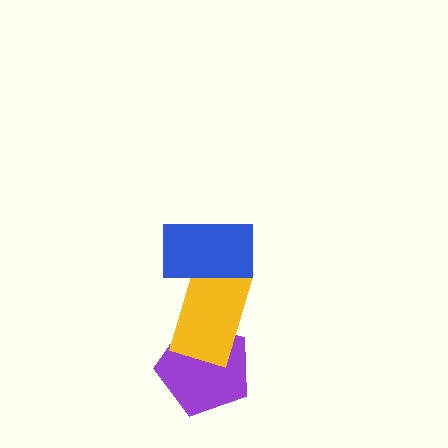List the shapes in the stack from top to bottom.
From top to bottom: the blue rectangle, the yellow rectangle, the purple pentagon.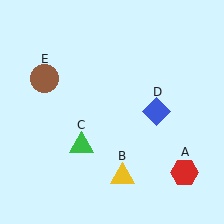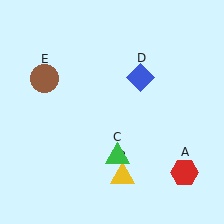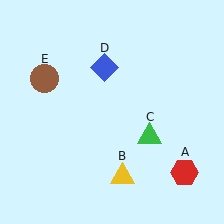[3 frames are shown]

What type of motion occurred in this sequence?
The green triangle (object C), blue diamond (object D) rotated counterclockwise around the center of the scene.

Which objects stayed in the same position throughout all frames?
Red hexagon (object A) and yellow triangle (object B) and brown circle (object E) remained stationary.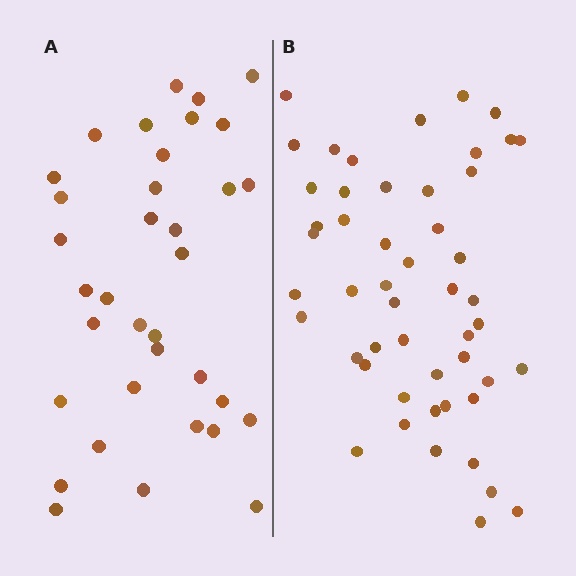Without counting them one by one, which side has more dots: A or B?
Region B (the right region) has more dots.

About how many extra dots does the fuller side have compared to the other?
Region B has approximately 15 more dots than region A.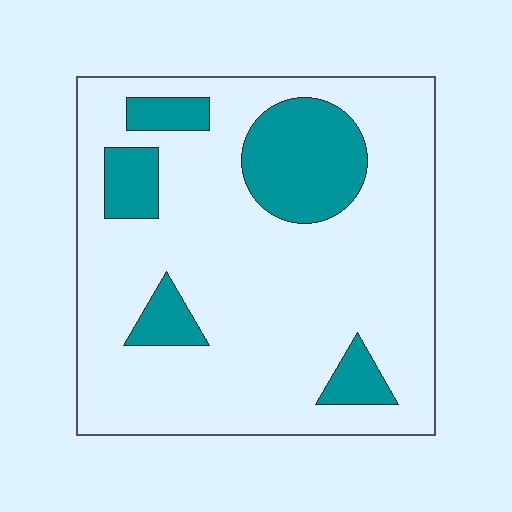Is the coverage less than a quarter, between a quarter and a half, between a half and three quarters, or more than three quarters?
Less than a quarter.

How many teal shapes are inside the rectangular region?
5.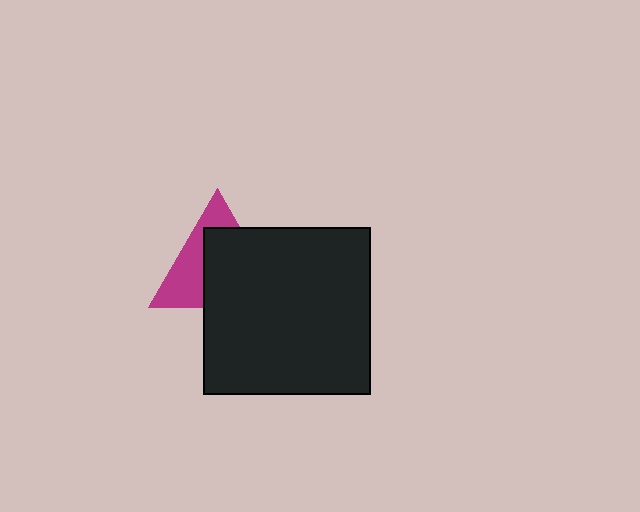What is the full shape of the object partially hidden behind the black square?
The partially hidden object is a magenta triangle.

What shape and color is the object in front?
The object in front is a black square.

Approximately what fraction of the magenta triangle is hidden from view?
Roughly 58% of the magenta triangle is hidden behind the black square.